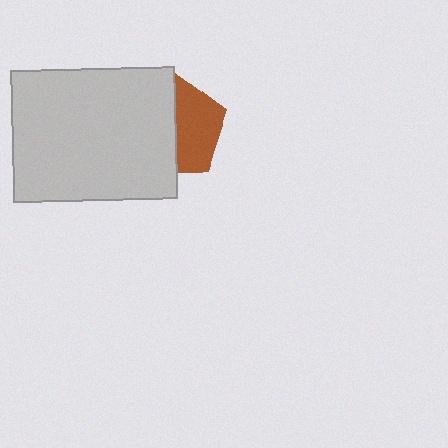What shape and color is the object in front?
The object in front is a light gray rectangle.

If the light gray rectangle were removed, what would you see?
You would see the complete brown pentagon.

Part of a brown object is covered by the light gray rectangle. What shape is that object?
It is a pentagon.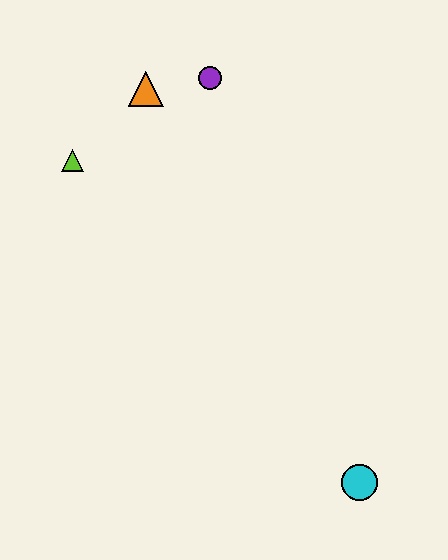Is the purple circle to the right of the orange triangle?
Yes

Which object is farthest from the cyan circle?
The orange triangle is farthest from the cyan circle.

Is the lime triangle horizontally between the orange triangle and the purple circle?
No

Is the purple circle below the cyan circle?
No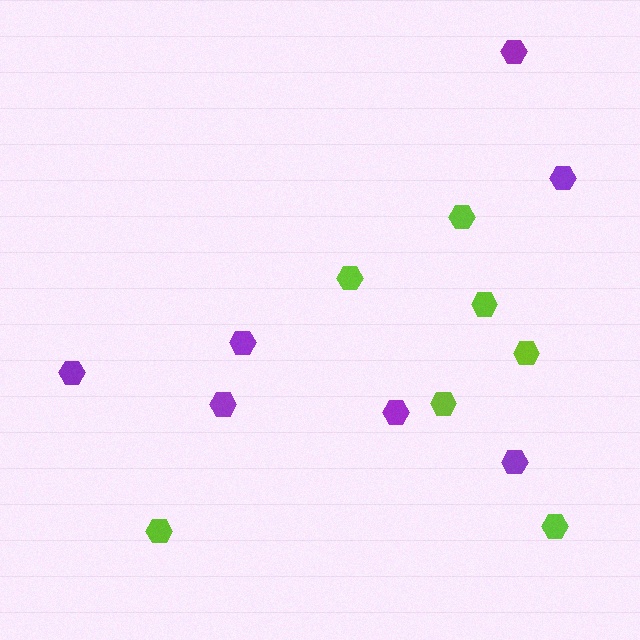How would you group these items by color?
There are 2 groups: one group of purple hexagons (7) and one group of lime hexagons (7).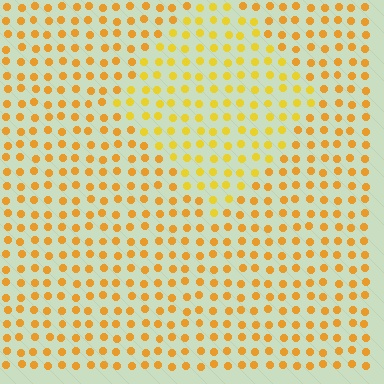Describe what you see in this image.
The image is filled with small orange elements in a uniform arrangement. A diamond-shaped region is visible where the elements are tinted to a slightly different hue, forming a subtle color boundary.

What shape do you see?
I see a diamond.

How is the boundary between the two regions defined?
The boundary is defined purely by a slight shift in hue (about 17 degrees). Spacing, size, and orientation are identical on both sides.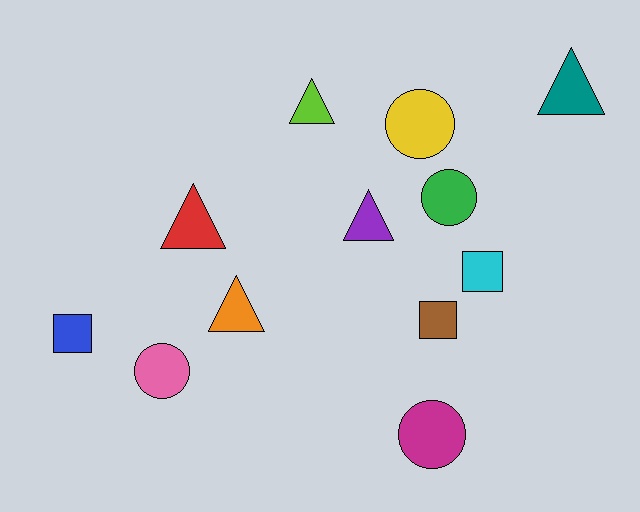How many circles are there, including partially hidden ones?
There are 4 circles.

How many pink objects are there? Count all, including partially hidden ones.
There is 1 pink object.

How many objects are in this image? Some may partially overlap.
There are 12 objects.